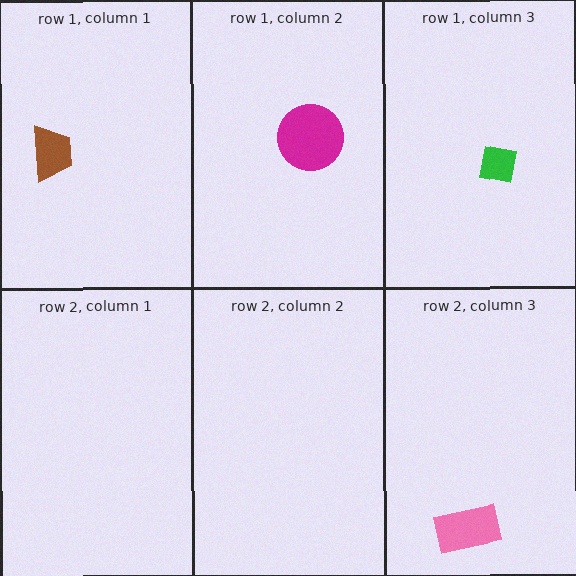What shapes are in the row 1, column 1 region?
The brown trapezoid.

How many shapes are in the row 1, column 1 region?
1.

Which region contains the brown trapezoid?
The row 1, column 1 region.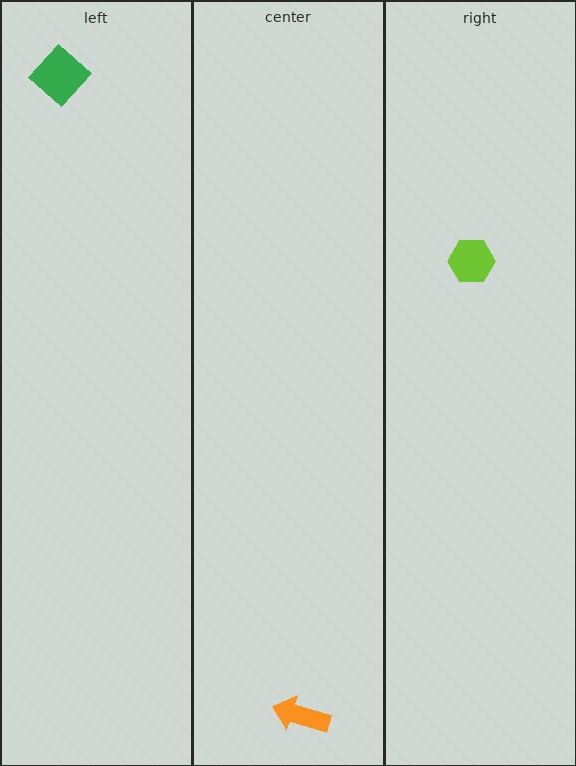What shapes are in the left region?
The green diamond.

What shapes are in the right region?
The lime hexagon.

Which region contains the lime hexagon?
The right region.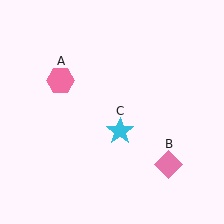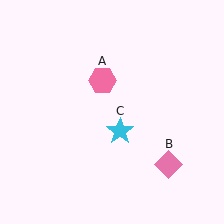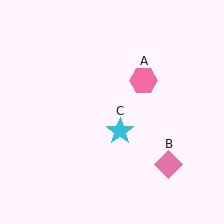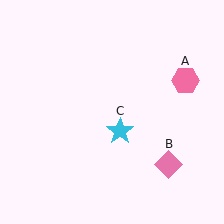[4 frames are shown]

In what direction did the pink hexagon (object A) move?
The pink hexagon (object A) moved right.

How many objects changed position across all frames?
1 object changed position: pink hexagon (object A).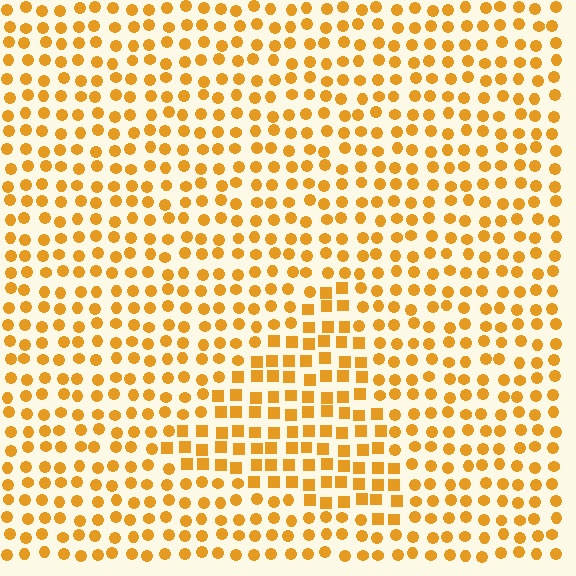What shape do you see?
I see a triangle.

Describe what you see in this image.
The image is filled with small orange elements arranged in a uniform grid. A triangle-shaped region contains squares, while the surrounding area contains circles. The boundary is defined purely by the change in element shape.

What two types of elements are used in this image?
The image uses squares inside the triangle region and circles outside it.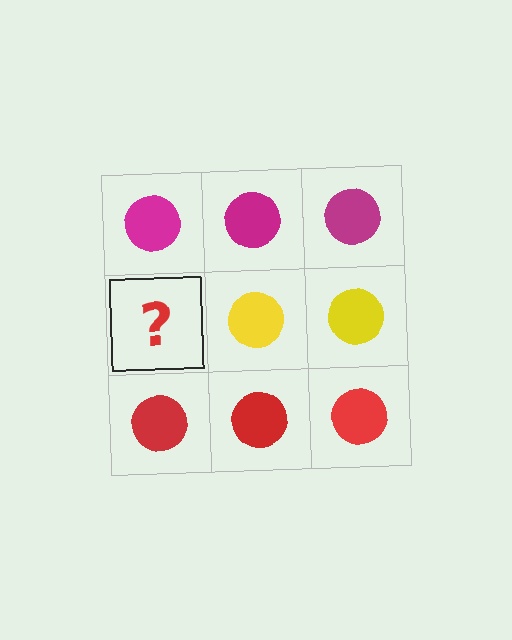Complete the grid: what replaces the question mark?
The question mark should be replaced with a yellow circle.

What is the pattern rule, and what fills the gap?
The rule is that each row has a consistent color. The gap should be filled with a yellow circle.